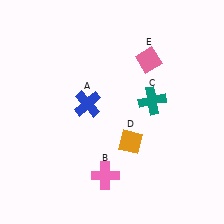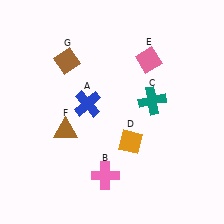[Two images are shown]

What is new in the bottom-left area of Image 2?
A brown triangle (F) was added in the bottom-left area of Image 2.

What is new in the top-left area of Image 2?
A brown diamond (G) was added in the top-left area of Image 2.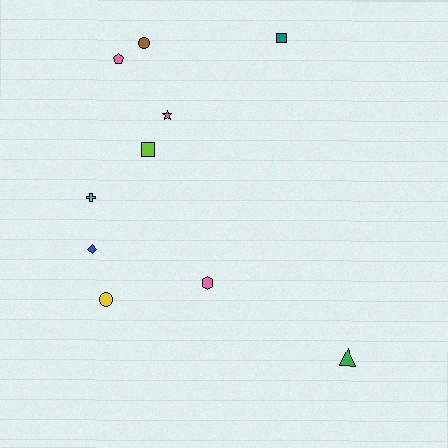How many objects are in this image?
There are 10 objects.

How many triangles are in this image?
There is 1 triangle.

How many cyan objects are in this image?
There is 1 cyan object.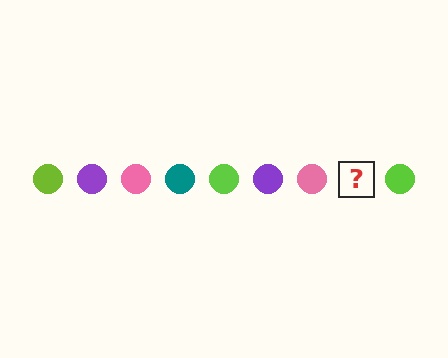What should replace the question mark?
The question mark should be replaced with a teal circle.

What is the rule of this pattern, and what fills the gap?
The rule is that the pattern cycles through lime, purple, pink, teal circles. The gap should be filled with a teal circle.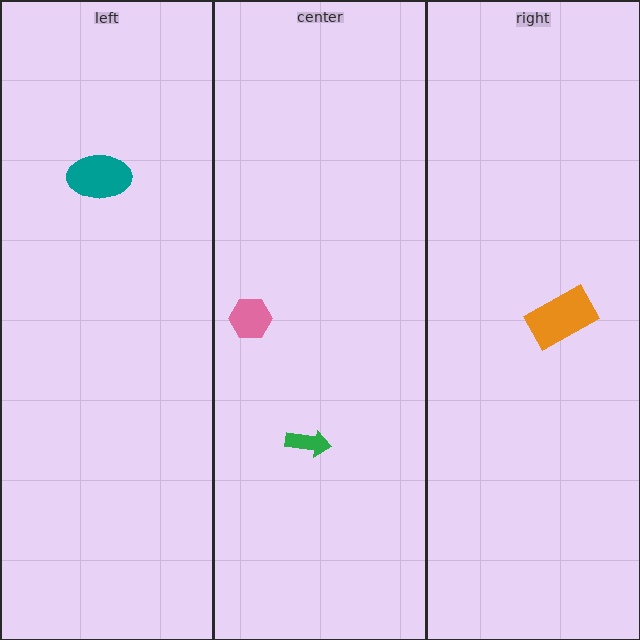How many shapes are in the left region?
1.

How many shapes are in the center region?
2.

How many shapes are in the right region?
1.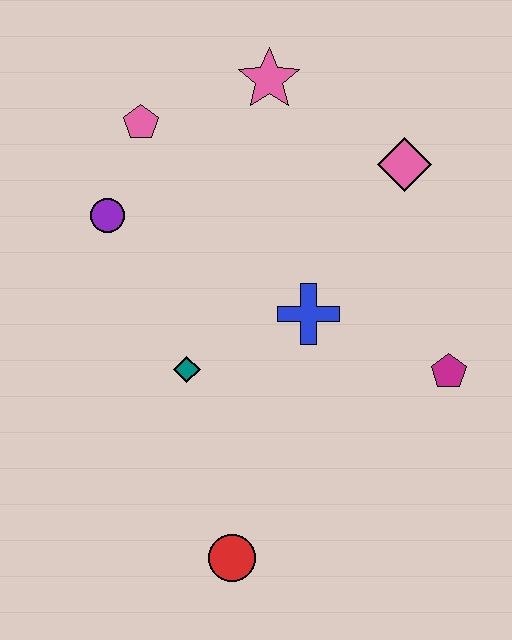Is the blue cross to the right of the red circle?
Yes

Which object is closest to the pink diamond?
The pink star is closest to the pink diamond.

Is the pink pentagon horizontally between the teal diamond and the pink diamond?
No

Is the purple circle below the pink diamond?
Yes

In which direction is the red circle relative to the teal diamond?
The red circle is below the teal diamond.